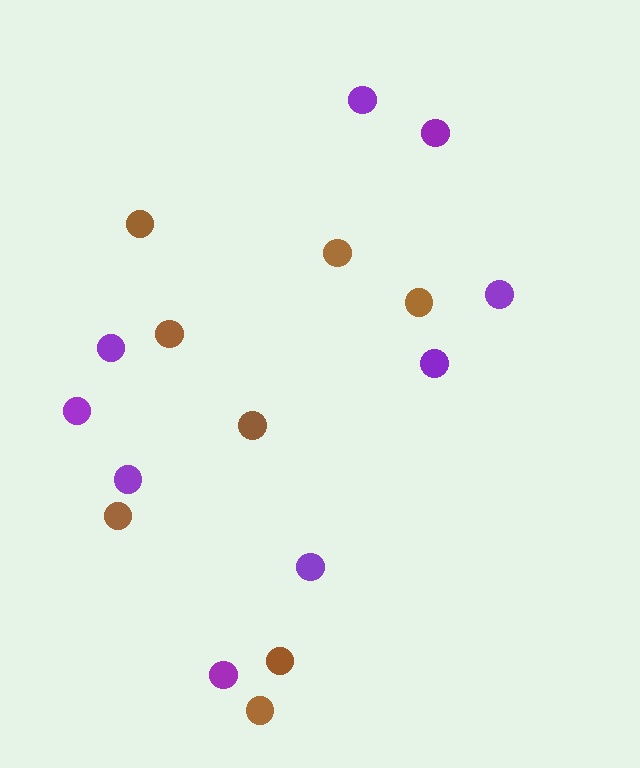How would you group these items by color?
There are 2 groups: one group of brown circles (8) and one group of purple circles (9).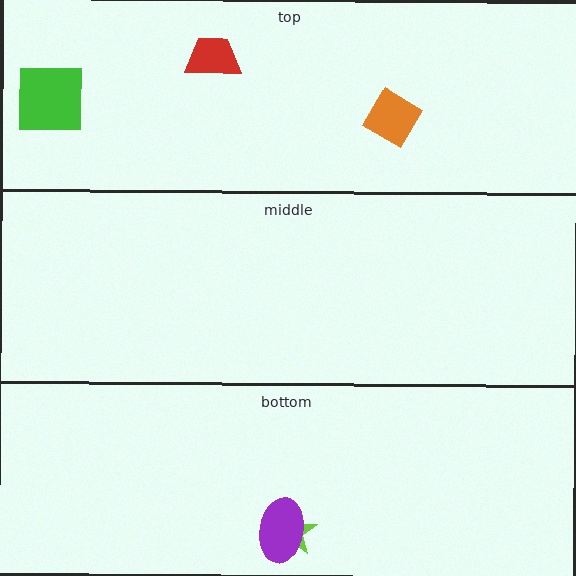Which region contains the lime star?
The bottom region.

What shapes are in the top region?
The green square, the orange diamond, the red trapezoid.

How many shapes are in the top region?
3.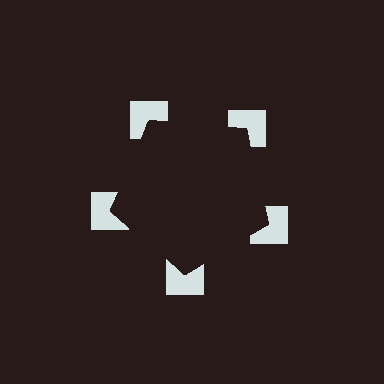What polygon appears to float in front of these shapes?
An illusory pentagon — its edges are inferred from the aligned wedge cuts in the notched squares, not physically drawn.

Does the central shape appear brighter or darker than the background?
It typically appears slightly darker than the background, even though no actual brightness change is drawn.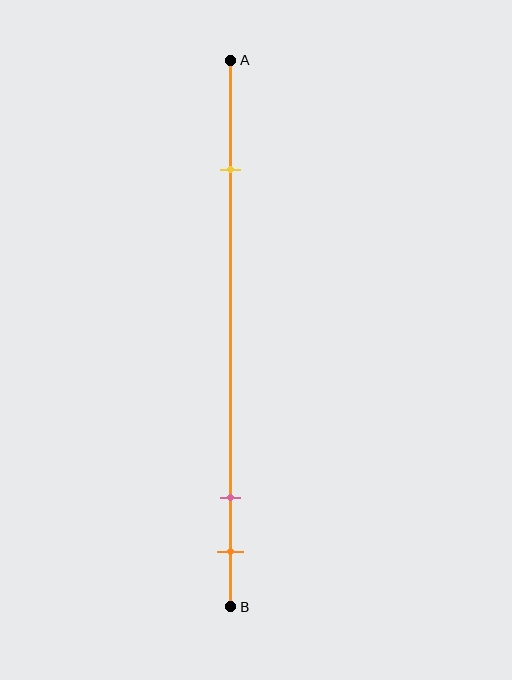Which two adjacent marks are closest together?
The pink and orange marks are the closest adjacent pair.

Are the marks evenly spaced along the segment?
No, the marks are not evenly spaced.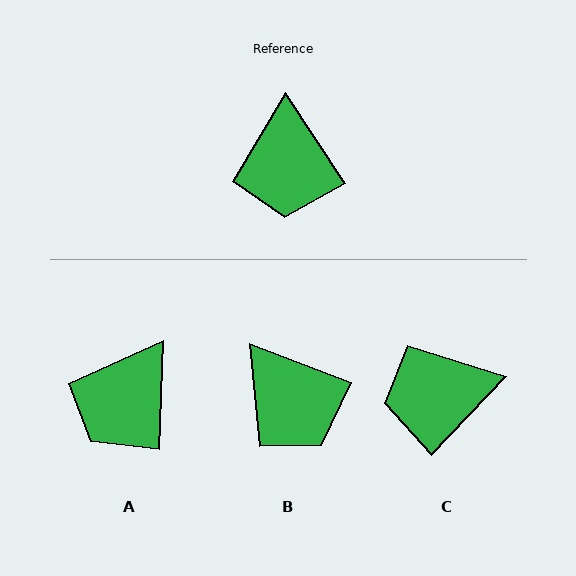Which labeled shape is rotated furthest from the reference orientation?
C, about 77 degrees away.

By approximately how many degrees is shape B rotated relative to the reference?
Approximately 36 degrees counter-clockwise.